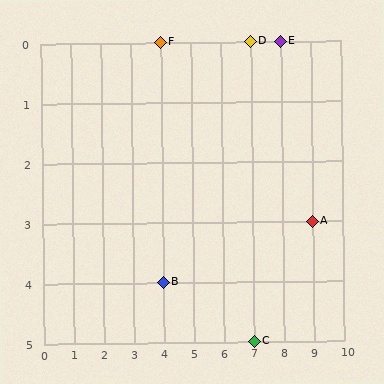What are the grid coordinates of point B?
Point B is at grid coordinates (4, 4).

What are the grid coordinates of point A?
Point A is at grid coordinates (9, 3).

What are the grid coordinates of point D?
Point D is at grid coordinates (7, 0).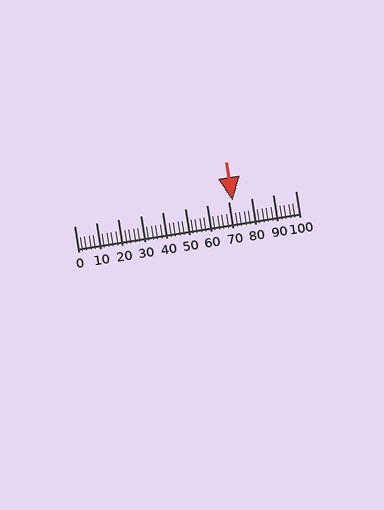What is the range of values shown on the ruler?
The ruler shows values from 0 to 100.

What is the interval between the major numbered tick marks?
The major tick marks are spaced 10 units apart.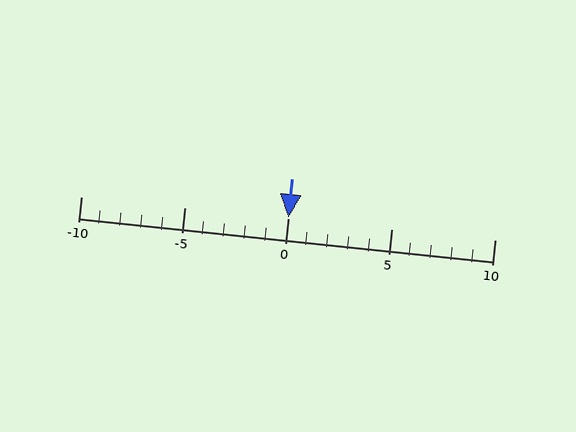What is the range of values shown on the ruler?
The ruler shows values from -10 to 10.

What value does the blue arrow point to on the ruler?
The blue arrow points to approximately 0.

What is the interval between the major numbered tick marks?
The major tick marks are spaced 5 units apart.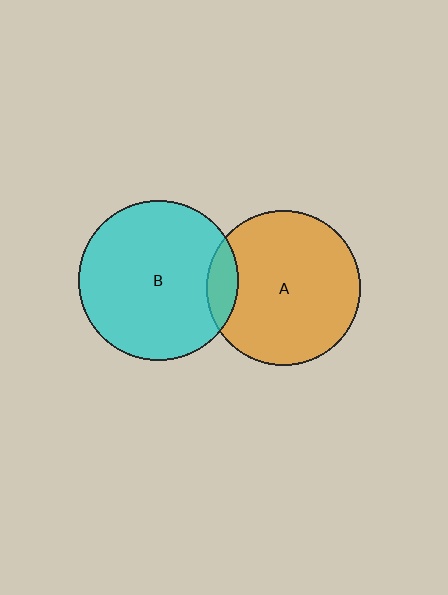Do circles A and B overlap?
Yes.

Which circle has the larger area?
Circle B (cyan).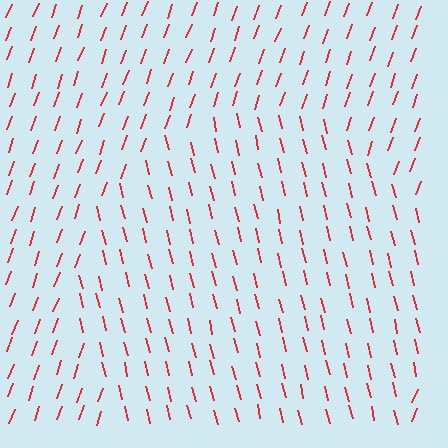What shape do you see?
I see a circle.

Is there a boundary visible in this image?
Yes, there is a texture boundary formed by a change in line orientation.